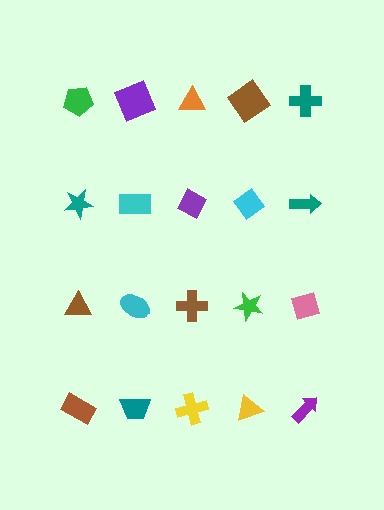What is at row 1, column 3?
An orange triangle.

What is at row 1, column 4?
A brown diamond.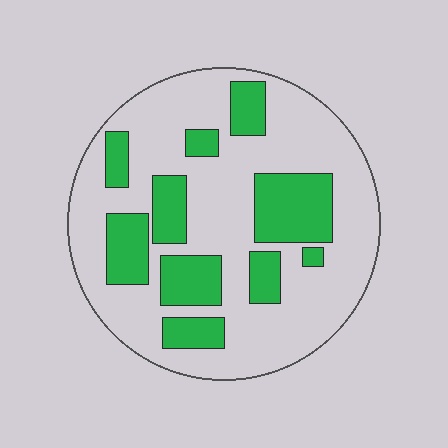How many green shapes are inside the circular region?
10.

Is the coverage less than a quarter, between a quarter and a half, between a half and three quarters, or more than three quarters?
Between a quarter and a half.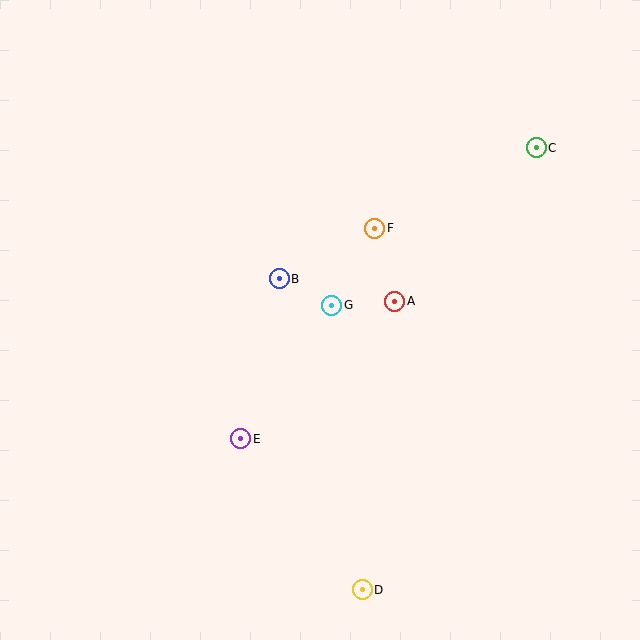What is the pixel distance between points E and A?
The distance between E and A is 207 pixels.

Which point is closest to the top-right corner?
Point C is closest to the top-right corner.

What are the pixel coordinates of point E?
Point E is at (241, 439).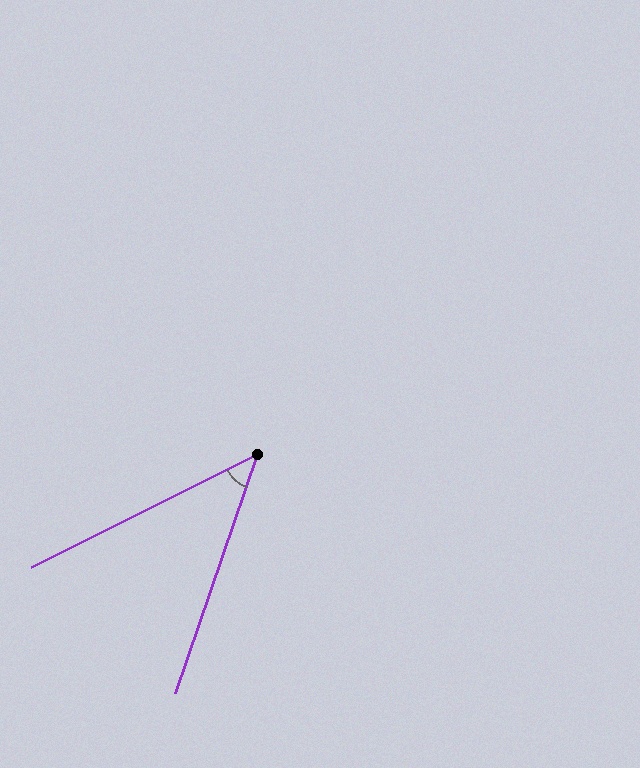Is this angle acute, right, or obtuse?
It is acute.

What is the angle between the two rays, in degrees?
Approximately 44 degrees.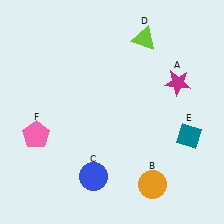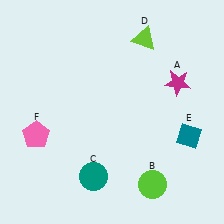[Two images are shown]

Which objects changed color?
B changed from orange to lime. C changed from blue to teal.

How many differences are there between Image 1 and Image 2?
There are 2 differences between the two images.